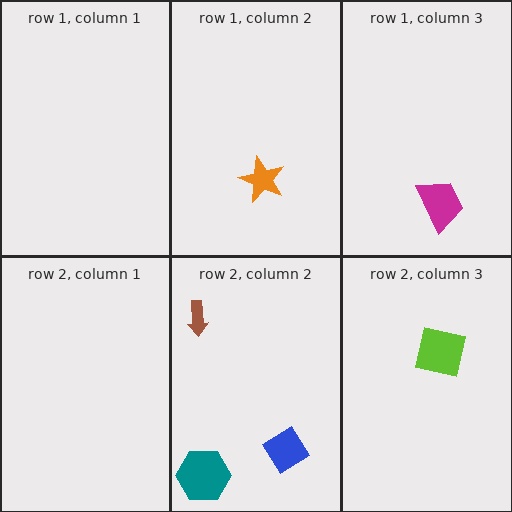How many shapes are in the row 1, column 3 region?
1.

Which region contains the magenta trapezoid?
The row 1, column 3 region.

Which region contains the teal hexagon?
The row 2, column 2 region.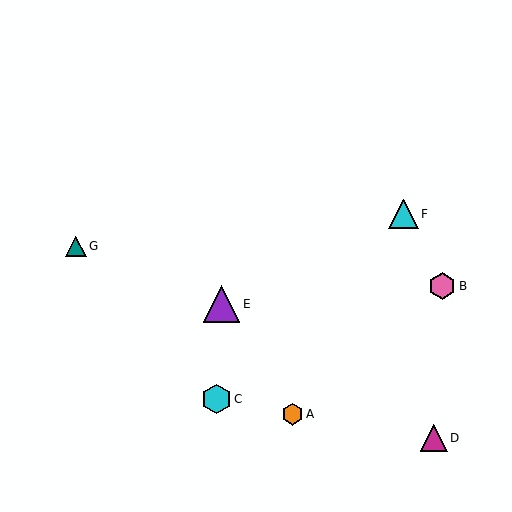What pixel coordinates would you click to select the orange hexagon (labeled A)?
Click at (293, 414) to select the orange hexagon A.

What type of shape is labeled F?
Shape F is a cyan triangle.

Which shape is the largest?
The purple triangle (labeled E) is the largest.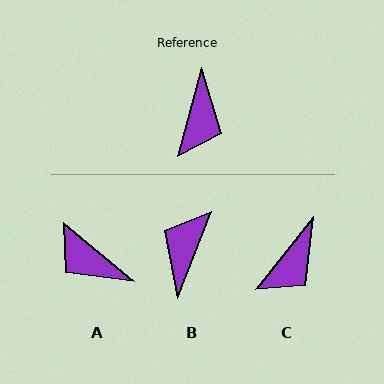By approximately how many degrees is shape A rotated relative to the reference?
Approximately 114 degrees clockwise.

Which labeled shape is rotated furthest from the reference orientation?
B, about 174 degrees away.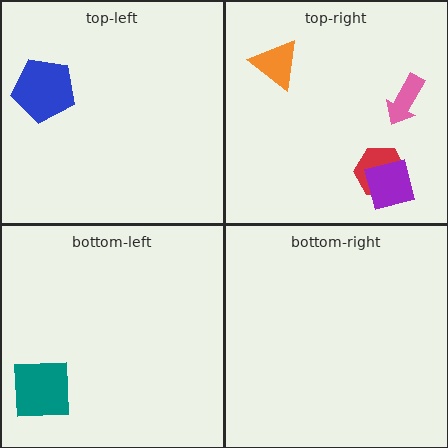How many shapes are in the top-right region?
4.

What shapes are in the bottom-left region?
The teal square.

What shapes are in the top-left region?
The blue pentagon.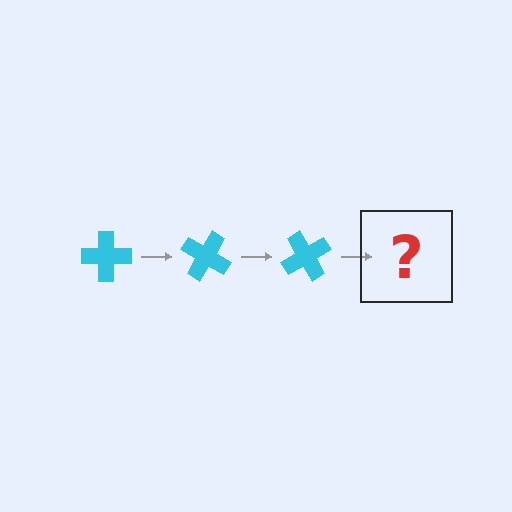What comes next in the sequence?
The next element should be a cyan cross rotated 90 degrees.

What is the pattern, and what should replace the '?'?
The pattern is that the cross rotates 30 degrees each step. The '?' should be a cyan cross rotated 90 degrees.